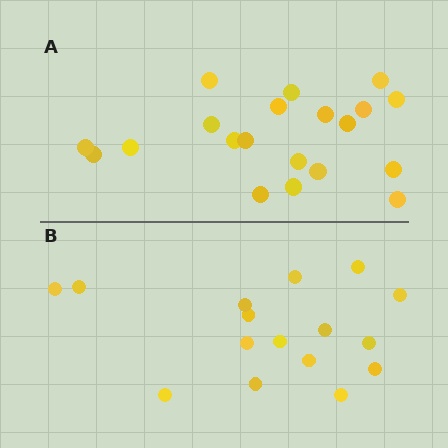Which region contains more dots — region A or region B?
Region A (the top region) has more dots.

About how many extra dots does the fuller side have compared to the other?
Region A has about 4 more dots than region B.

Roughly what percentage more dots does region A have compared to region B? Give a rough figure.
About 25% more.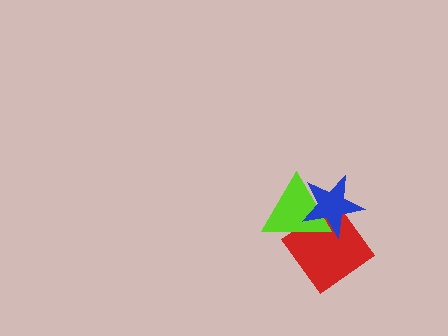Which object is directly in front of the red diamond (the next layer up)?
The lime triangle is directly in front of the red diamond.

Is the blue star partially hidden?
No, no other shape covers it.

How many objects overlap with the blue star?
2 objects overlap with the blue star.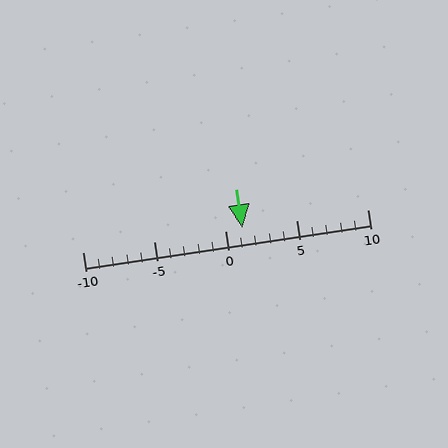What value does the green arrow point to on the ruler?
The green arrow points to approximately 1.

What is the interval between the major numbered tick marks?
The major tick marks are spaced 5 units apart.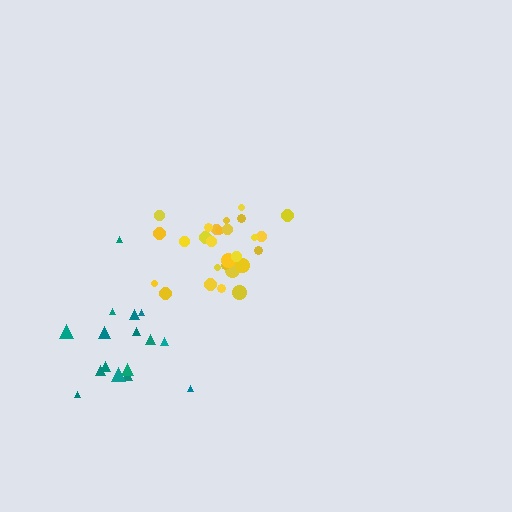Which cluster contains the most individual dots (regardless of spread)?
Yellow (27).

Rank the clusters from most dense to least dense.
yellow, teal.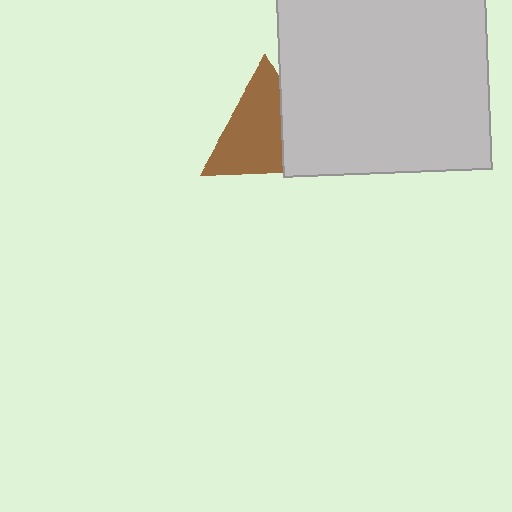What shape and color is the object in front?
The object in front is a light gray square.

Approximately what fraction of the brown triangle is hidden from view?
Roughly 33% of the brown triangle is hidden behind the light gray square.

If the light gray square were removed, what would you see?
You would see the complete brown triangle.